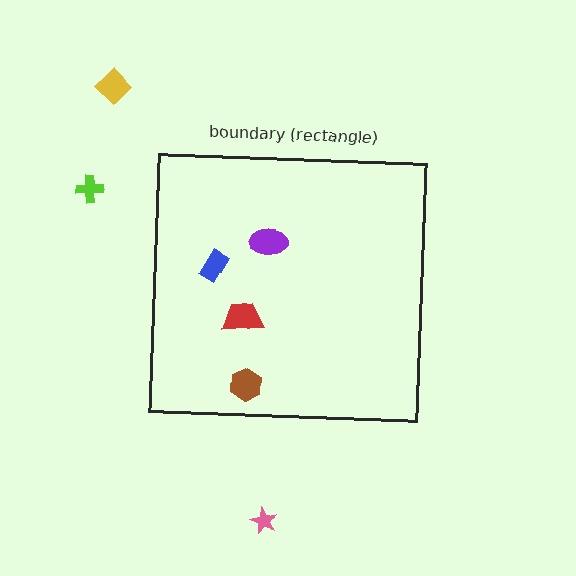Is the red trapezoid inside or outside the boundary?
Inside.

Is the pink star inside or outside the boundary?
Outside.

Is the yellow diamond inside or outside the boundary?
Outside.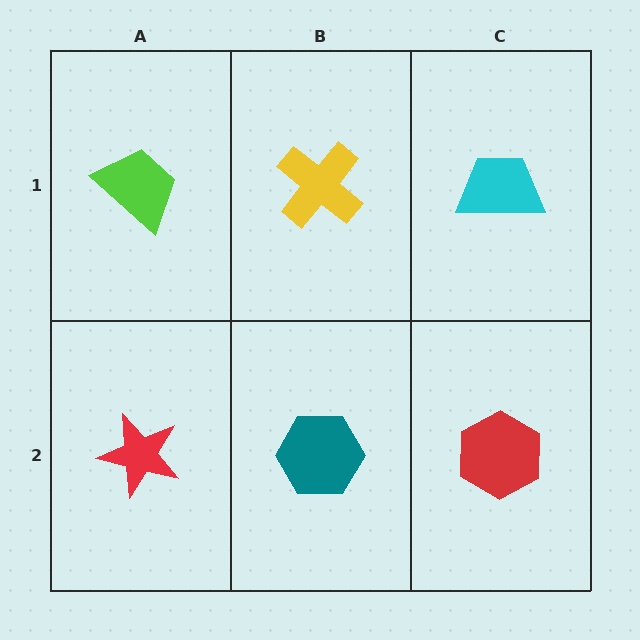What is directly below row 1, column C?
A red hexagon.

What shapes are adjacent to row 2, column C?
A cyan trapezoid (row 1, column C), a teal hexagon (row 2, column B).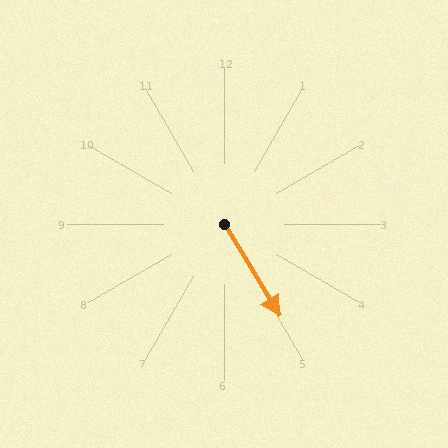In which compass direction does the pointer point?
Southeast.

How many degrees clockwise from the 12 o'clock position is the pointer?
Approximately 149 degrees.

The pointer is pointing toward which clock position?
Roughly 5 o'clock.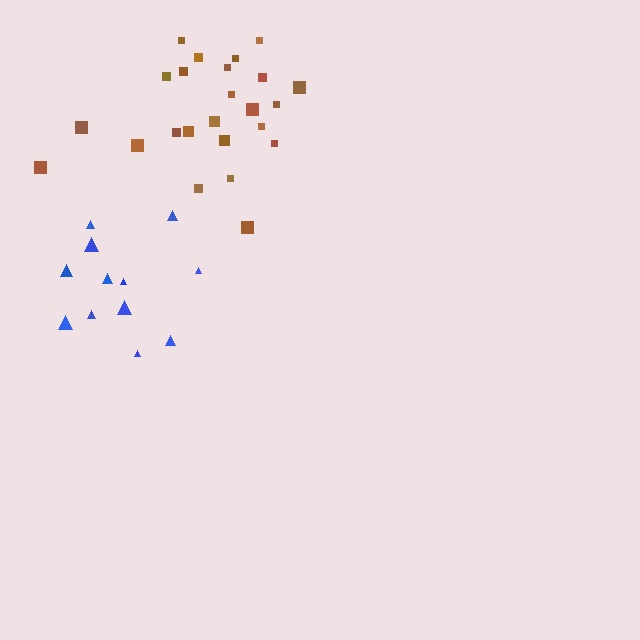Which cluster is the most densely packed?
Brown.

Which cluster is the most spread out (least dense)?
Blue.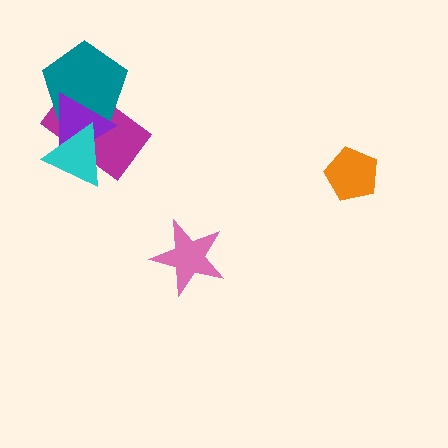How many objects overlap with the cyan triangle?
3 objects overlap with the cyan triangle.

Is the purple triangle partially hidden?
Yes, it is partially covered by another shape.